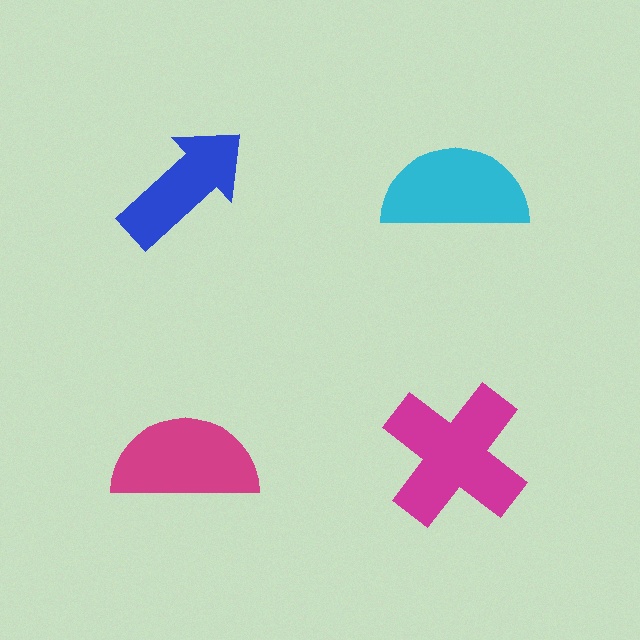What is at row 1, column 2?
A cyan semicircle.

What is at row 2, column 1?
A magenta semicircle.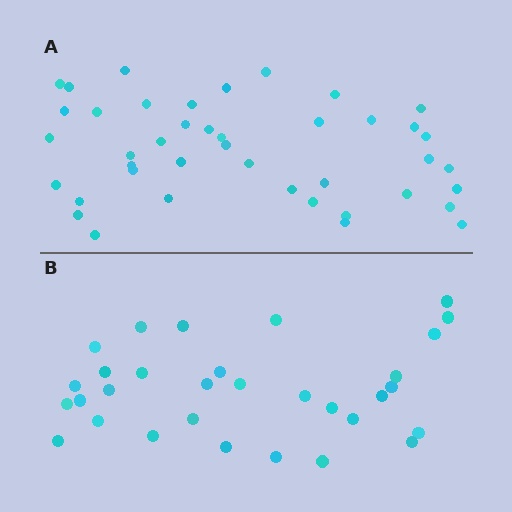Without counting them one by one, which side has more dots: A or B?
Region A (the top region) has more dots.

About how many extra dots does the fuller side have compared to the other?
Region A has roughly 12 or so more dots than region B.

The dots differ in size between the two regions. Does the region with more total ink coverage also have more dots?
No. Region B has more total ink coverage because its dots are larger, but region A actually contains more individual dots. Total area can be misleading — the number of items is what matters here.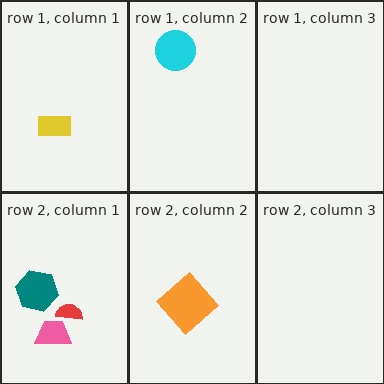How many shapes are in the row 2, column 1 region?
3.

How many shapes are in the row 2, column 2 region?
1.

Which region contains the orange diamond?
The row 2, column 2 region.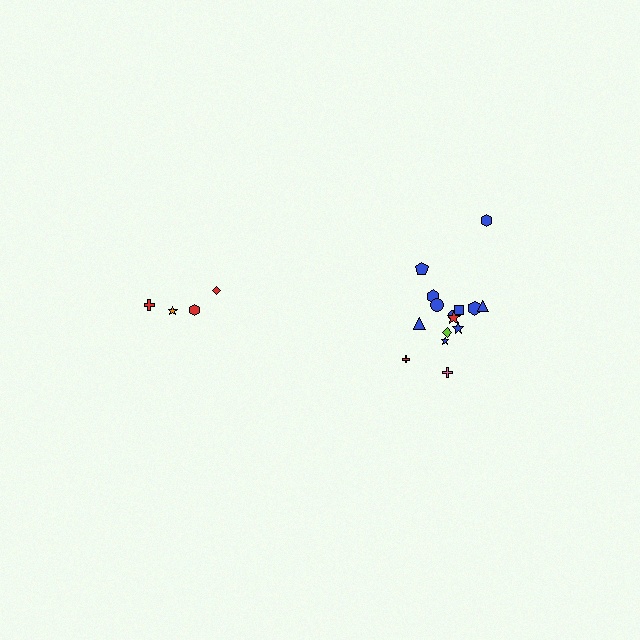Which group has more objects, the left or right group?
The right group.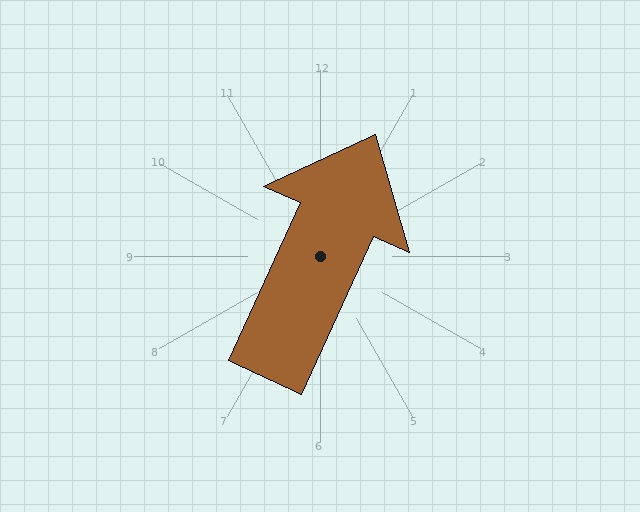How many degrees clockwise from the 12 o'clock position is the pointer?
Approximately 25 degrees.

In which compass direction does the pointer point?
Northeast.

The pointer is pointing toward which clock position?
Roughly 1 o'clock.